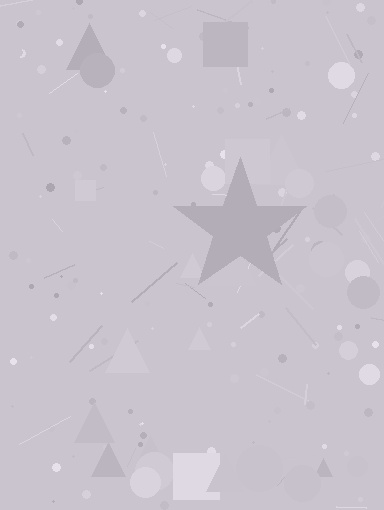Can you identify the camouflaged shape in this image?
The camouflaged shape is a star.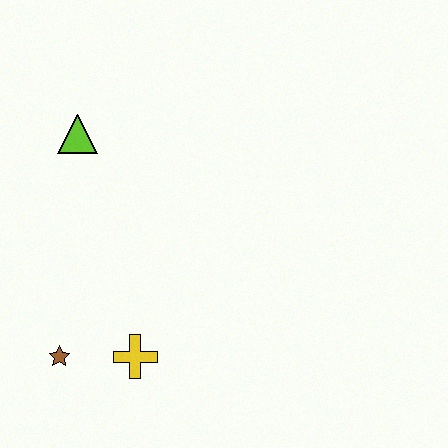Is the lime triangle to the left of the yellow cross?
Yes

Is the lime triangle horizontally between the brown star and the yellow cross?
Yes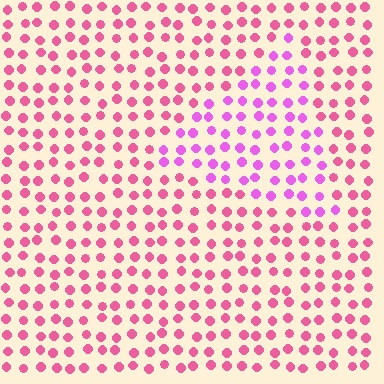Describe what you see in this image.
The image is filled with small pink elements in a uniform arrangement. A triangle-shaped region is visible where the elements are tinted to a slightly different hue, forming a subtle color boundary.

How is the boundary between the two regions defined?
The boundary is defined purely by a slight shift in hue (about 34 degrees). Spacing, size, and orientation are identical on both sides.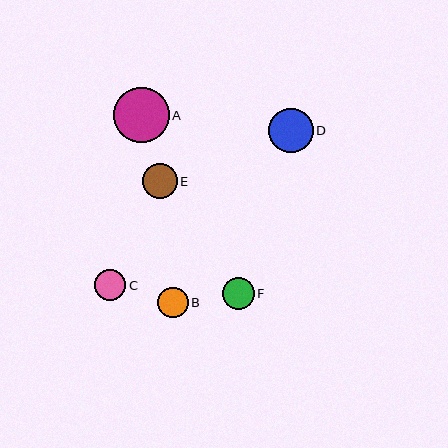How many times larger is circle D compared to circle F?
Circle D is approximately 1.4 times the size of circle F.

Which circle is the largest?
Circle A is the largest with a size of approximately 56 pixels.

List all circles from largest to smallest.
From largest to smallest: A, D, E, C, F, B.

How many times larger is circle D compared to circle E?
Circle D is approximately 1.3 times the size of circle E.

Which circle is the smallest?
Circle B is the smallest with a size of approximately 31 pixels.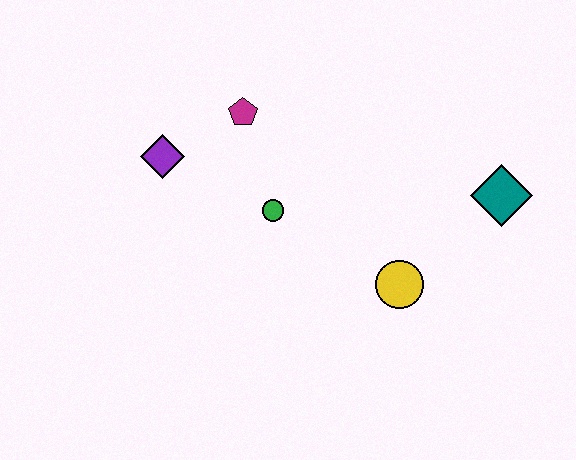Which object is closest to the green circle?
The magenta pentagon is closest to the green circle.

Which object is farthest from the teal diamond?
The purple diamond is farthest from the teal diamond.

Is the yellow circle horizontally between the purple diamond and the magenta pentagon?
No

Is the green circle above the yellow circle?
Yes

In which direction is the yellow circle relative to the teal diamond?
The yellow circle is to the left of the teal diamond.